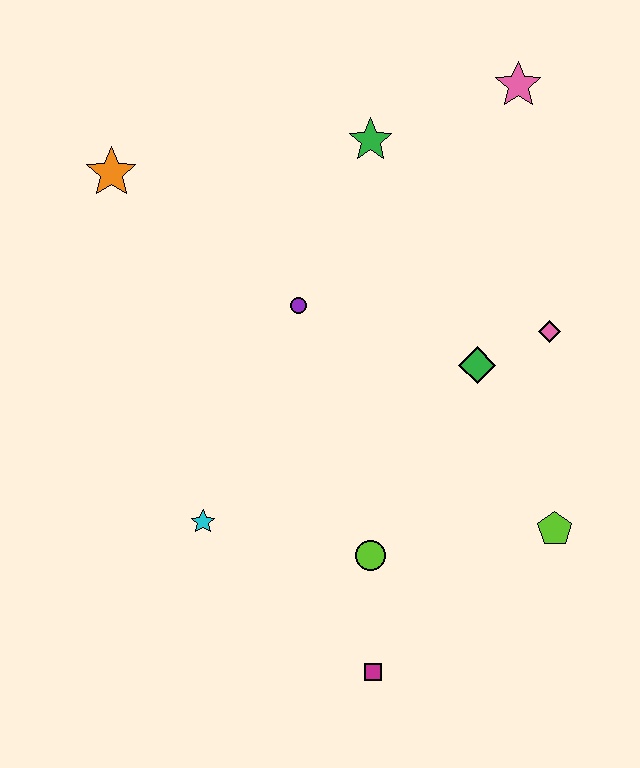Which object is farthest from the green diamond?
The orange star is farthest from the green diamond.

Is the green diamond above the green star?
No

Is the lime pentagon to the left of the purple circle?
No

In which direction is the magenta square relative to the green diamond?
The magenta square is below the green diamond.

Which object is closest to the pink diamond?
The green diamond is closest to the pink diamond.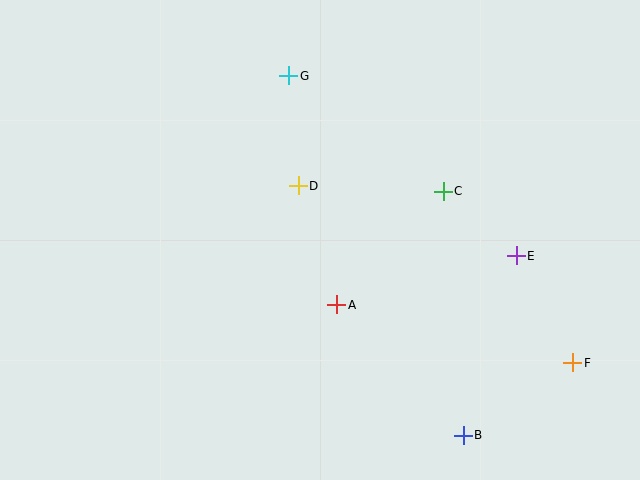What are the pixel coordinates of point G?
Point G is at (289, 76).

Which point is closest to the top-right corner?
Point C is closest to the top-right corner.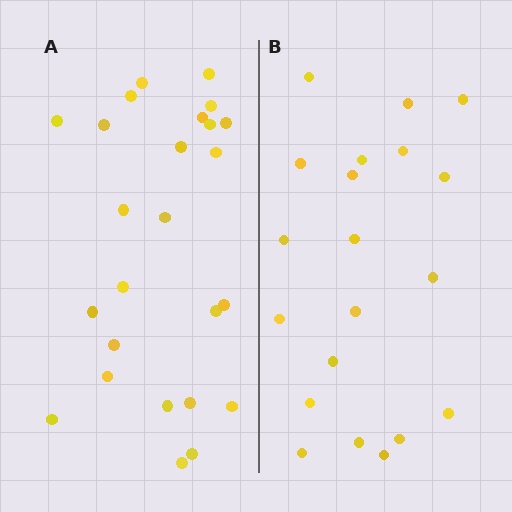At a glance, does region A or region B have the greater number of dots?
Region A (the left region) has more dots.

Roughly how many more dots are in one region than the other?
Region A has about 5 more dots than region B.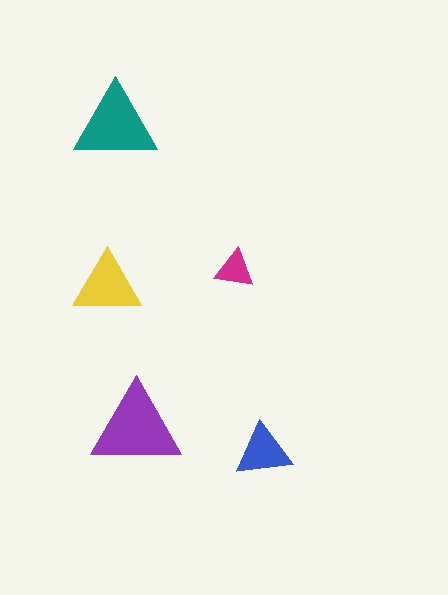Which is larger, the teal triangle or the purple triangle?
The purple one.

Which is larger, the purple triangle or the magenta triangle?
The purple one.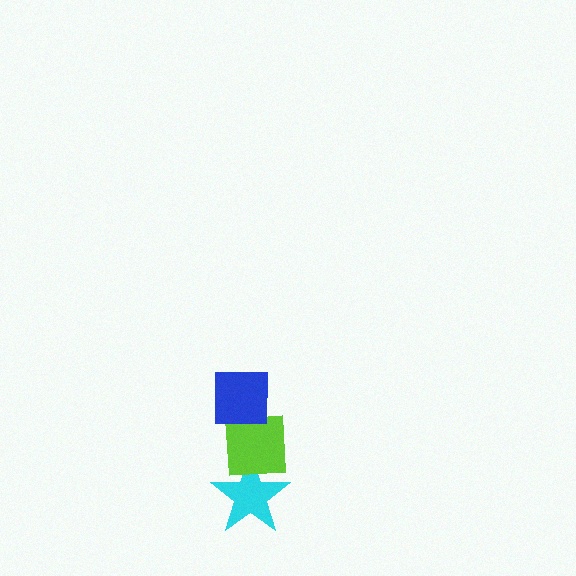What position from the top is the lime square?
The lime square is 2nd from the top.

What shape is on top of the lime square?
The blue square is on top of the lime square.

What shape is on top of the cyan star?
The lime square is on top of the cyan star.